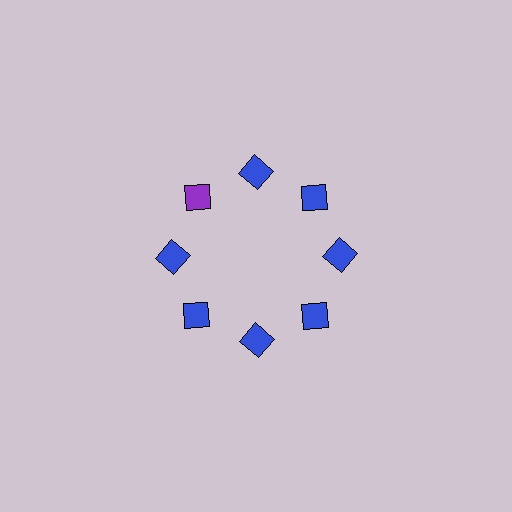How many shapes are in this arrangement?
There are 8 shapes arranged in a ring pattern.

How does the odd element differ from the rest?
It has a different color: purple instead of blue.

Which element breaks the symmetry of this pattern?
The purple diamond at roughly the 10 o'clock position breaks the symmetry. All other shapes are blue diamonds.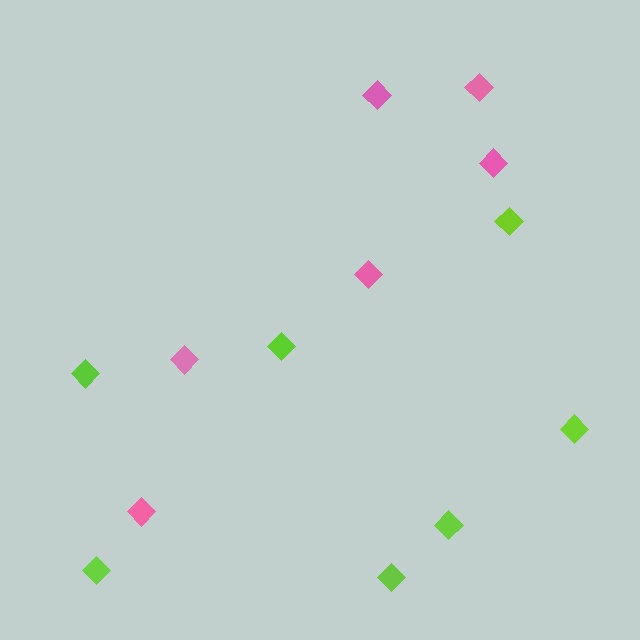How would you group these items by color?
There are 2 groups: one group of lime diamonds (7) and one group of pink diamonds (6).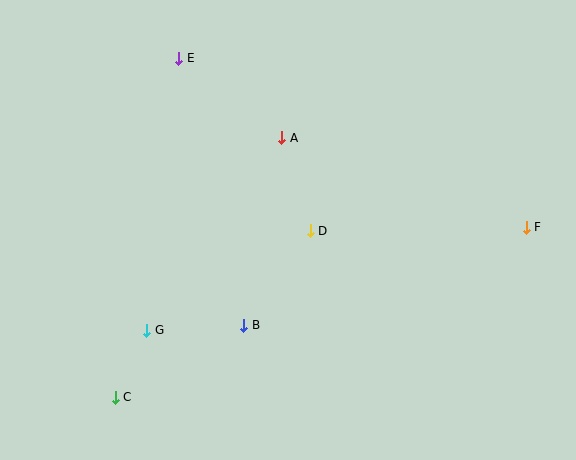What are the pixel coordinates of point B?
Point B is at (244, 325).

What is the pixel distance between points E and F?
The distance between E and F is 386 pixels.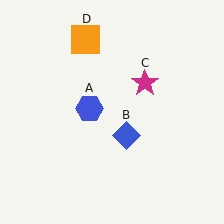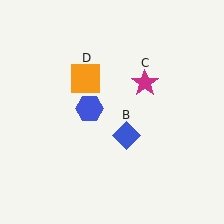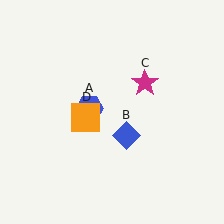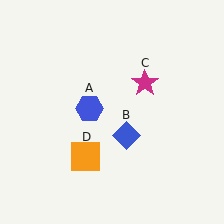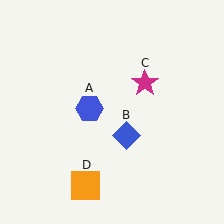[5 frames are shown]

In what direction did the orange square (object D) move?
The orange square (object D) moved down.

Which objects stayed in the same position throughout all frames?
Blue hexagon (object A) and blue diamond (object B) and magenta star (object C) remained stationary.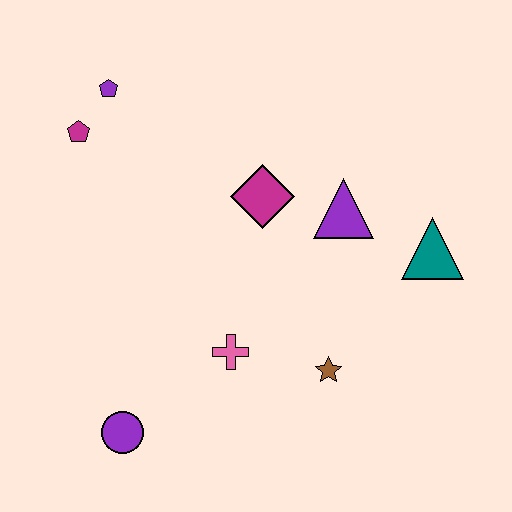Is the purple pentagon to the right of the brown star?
No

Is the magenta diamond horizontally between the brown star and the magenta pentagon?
Yes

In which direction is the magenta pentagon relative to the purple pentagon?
The magenta pentagon is below the purple pentagon.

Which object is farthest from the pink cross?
The purple pentagon is farthest from the pink cross.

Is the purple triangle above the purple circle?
Yes